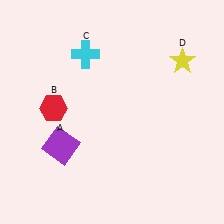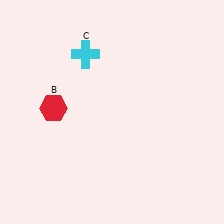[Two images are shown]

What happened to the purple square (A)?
The purple square (A) was removed in Image 2. It was in the bottom-left area of Image 1.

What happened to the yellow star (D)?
The yellow star (D) was removed in Image 2. It was in the top-right area of Image 1.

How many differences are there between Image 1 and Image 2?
There are 2 differences between the two images.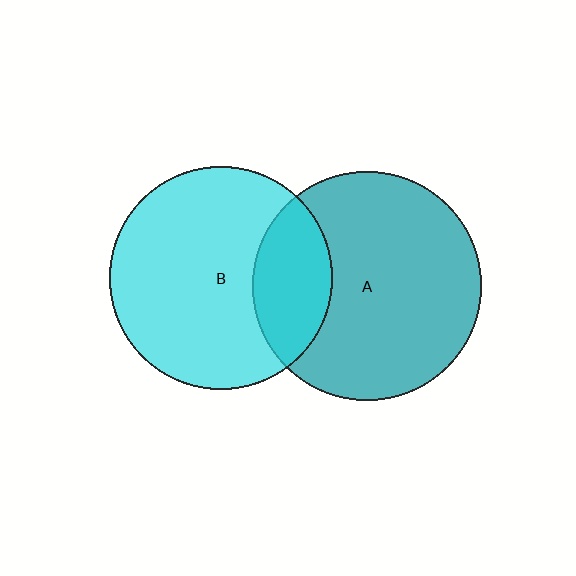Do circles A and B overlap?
Yes.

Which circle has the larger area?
Circle A (teal).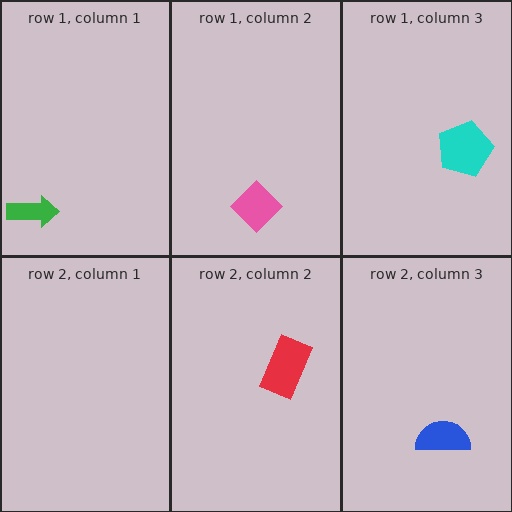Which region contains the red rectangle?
The row 2, column 2 region.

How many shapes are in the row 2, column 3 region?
1.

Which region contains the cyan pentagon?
The row 1, column 3 region.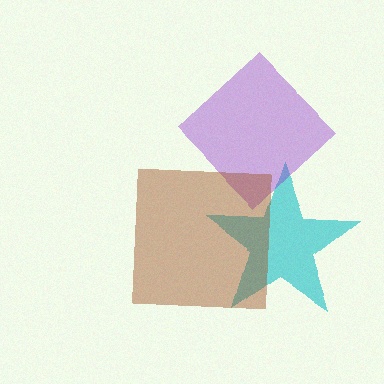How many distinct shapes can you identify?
There are 3 distinct shapes: a cyan star, a purple diamond, a brown square.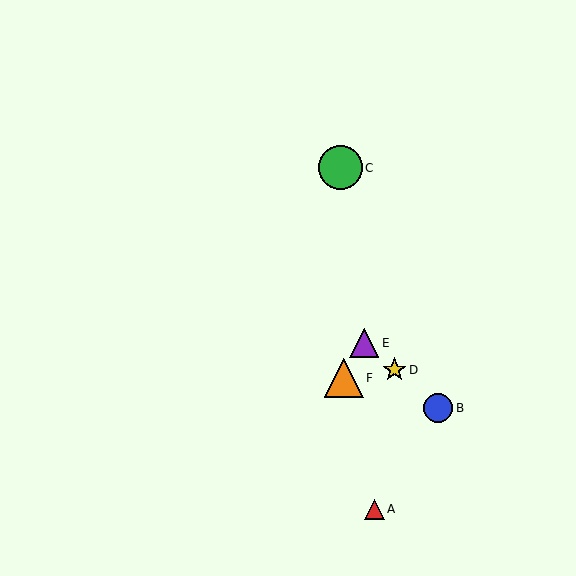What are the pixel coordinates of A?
Object A is at (374, 509).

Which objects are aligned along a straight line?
Objects B, D, E are aligned along a straight line.